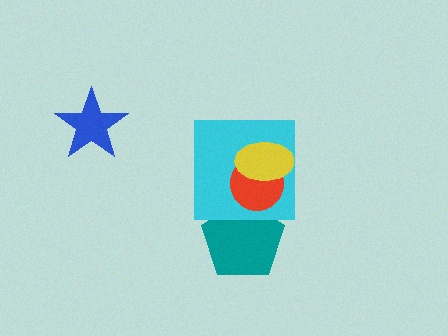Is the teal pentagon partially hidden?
Yes, it is partially covered by another shape.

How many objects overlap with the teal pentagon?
2 objects overlap with the teal pentagon.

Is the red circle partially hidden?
Yes, it is partially covered by another shape.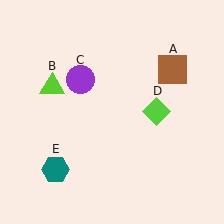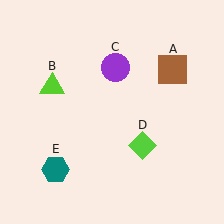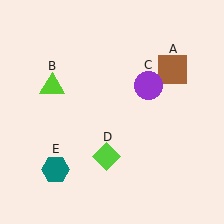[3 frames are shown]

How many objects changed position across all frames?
2 objects changed position: purple circle (object C), lime diamond (object D).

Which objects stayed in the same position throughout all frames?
Brown square (object A) and lime triangle (object B) and teal hexagon (object E) remained stationary.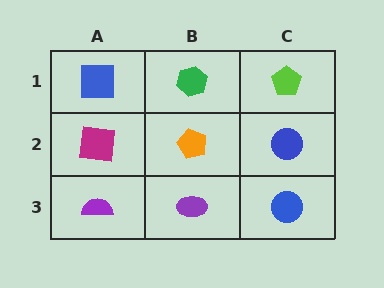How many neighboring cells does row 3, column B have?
3.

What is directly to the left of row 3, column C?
A purple ellipse.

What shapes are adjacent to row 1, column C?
A blue circle (row 2, column C), a green hexagon (row 1, column B).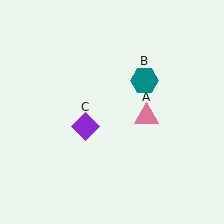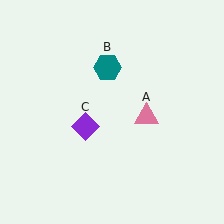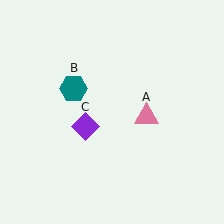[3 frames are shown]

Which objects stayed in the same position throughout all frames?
Pink triangle (object A) and purple diamond (object C) remained stationary.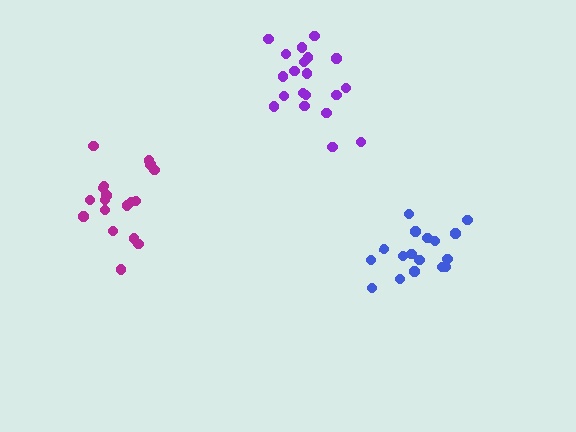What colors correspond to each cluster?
The clusters are colored: blue, purple, magenta.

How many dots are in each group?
Group 1: 17 dots, Group 2: 20 dots, Group 3: 18 dots (55 total).